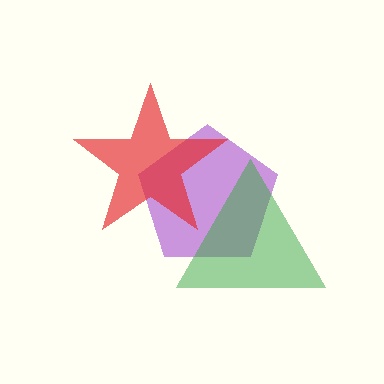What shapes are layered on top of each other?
The layered shapes are: a purple pentagon, a red star, a green triangle.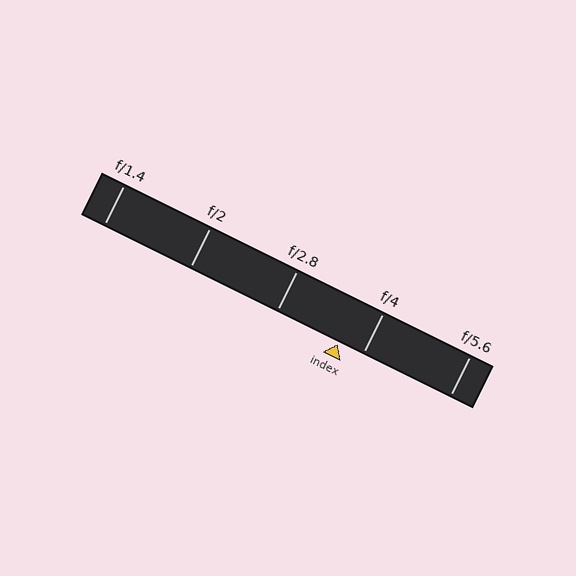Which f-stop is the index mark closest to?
The index mark is closest to f/4.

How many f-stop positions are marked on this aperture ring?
There are 5 f-stop positions marked.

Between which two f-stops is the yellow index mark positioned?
The index mark is between f/2.8 and f/4.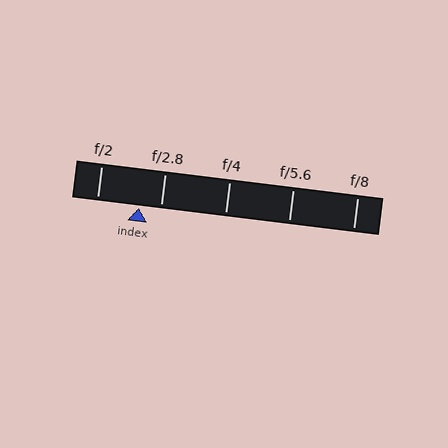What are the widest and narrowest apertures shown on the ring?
The widest aperture shown is f/2 and the narrowest is f/8.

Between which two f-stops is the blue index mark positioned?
The index mark is between f/2 and f/2.8.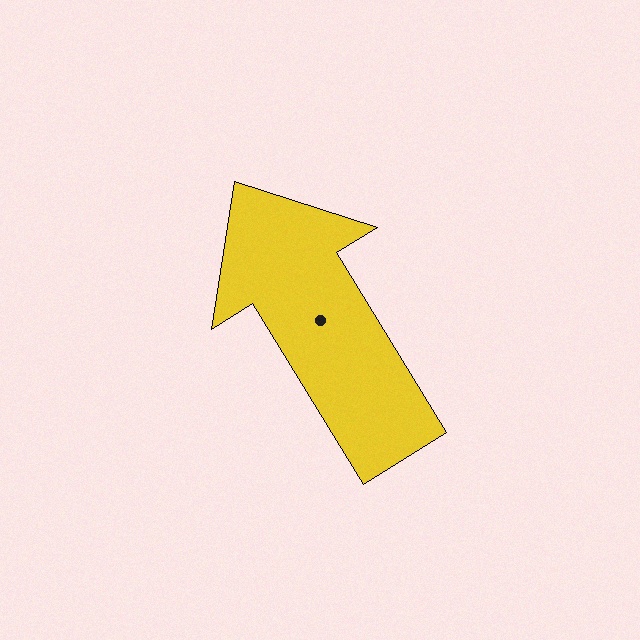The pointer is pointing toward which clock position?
Roughly 11 o'clock.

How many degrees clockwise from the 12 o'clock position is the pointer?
Approximately 328 degrees.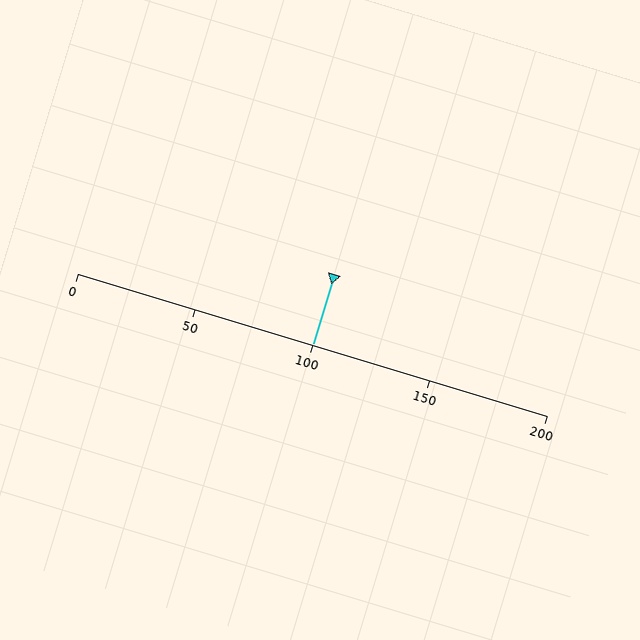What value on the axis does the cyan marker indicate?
The marker indicates approximately 100.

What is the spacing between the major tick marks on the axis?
The major ticks are spaced 50 apart.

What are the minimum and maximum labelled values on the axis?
The axis runs from 0 to 200.